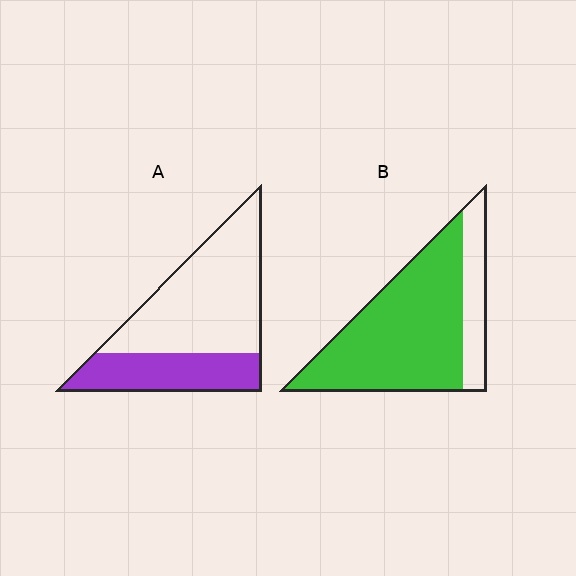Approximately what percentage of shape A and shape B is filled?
A is approximately 35% and B is approximately 80%.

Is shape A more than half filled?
No.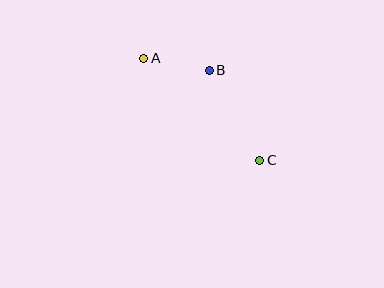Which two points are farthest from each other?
Points A and C are farthest from each other.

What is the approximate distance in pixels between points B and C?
The distance between B and C is approximately 103 pixels.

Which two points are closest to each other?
Points A and B are closest to each other.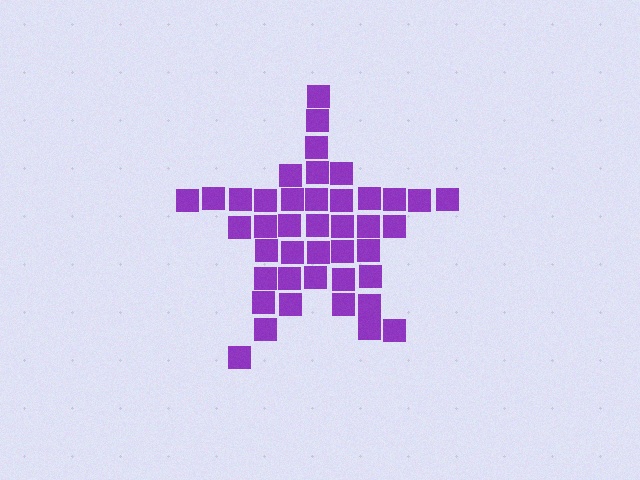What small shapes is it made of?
It is made of small squares.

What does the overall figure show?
The overall figure shows a star.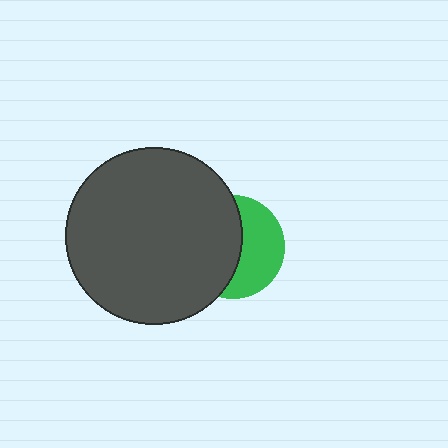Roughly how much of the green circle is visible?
About half of it is visible (roughly 45%).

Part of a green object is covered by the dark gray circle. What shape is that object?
It is a circle.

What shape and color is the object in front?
The object in front is a dark gray circle.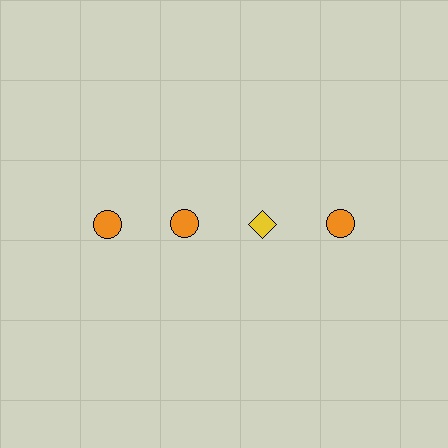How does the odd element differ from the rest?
It differs in both color (yellow instead of orange) and shape (diamond instead of circle).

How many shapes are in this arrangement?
There are 4 shapes arranged in a grid pattern.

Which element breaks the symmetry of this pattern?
The yellow diamond in the top row, center column breaks the symmetry. All other shapes are orange circles.